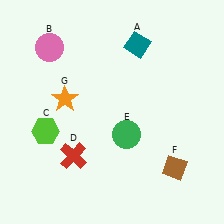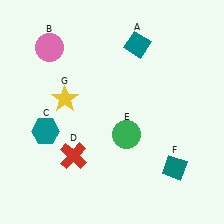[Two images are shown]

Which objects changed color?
C changed from lime to teal. F changed from brown to teal. G changed from orange to yellow.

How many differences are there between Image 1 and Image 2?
There are 3 differences between the two images.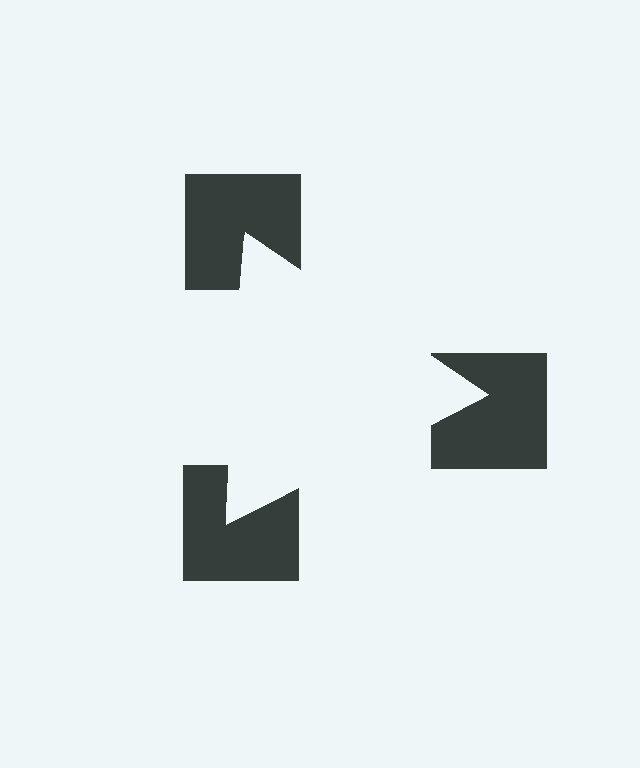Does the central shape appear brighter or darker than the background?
It typically appears slightly brighter than the background, even though no actual brightness change is drawn.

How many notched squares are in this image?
There are 3 — one at each vertex of the illusory triangle.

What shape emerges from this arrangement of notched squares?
An illusory triangle — its edges are inferred from the aligned wedge cuts in the notched squares, not physically drawn.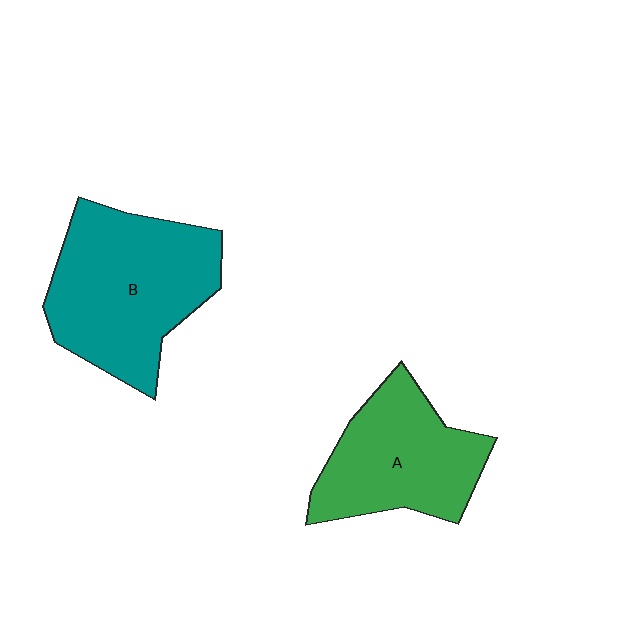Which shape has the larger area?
Shape B (teal).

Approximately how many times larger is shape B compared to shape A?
Approximately 1.3 times.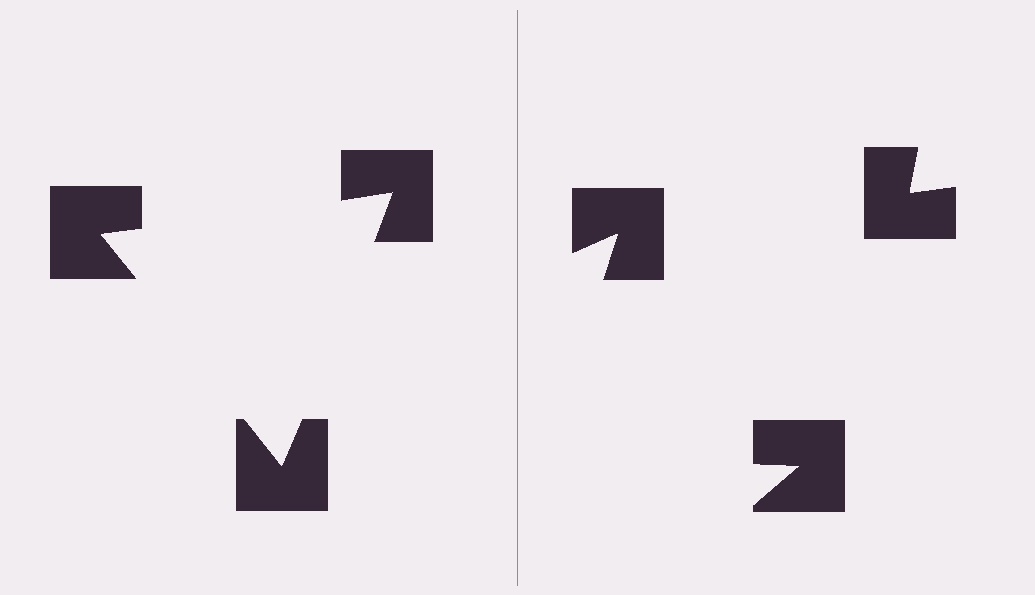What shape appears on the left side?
An illusory triangle.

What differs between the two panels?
The notched squares are positioned identically on both sides; only the wedge orientations differ. On the left they align to a triangle; on the right they are misaligned.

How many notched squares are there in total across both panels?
6 — 3 on each side.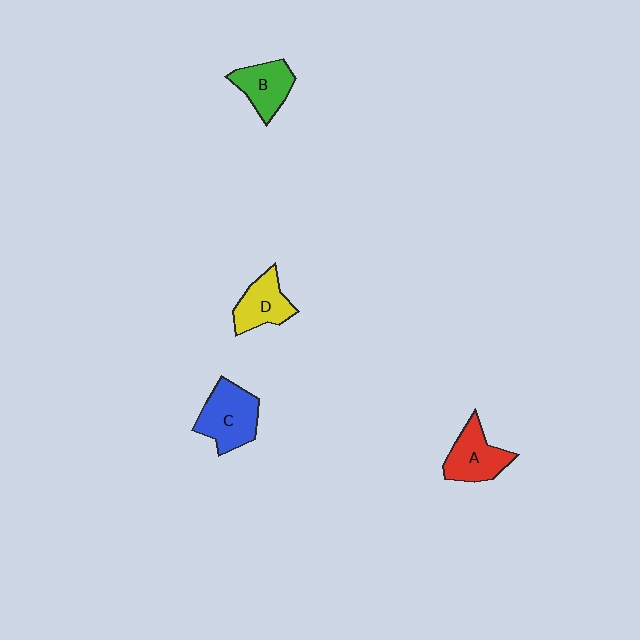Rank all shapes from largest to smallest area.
From largest to smallest: C (blue), A (red), B (green), D (yellow).